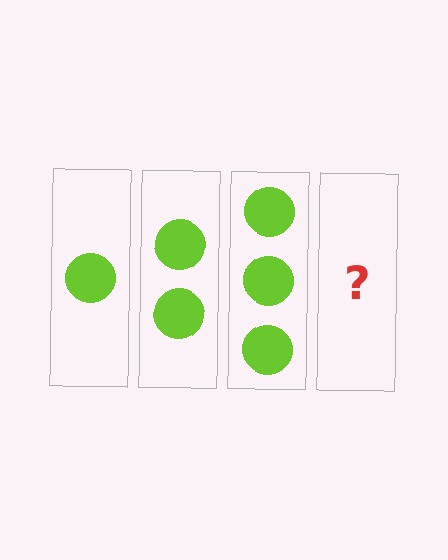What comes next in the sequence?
The next element should be 4 circles.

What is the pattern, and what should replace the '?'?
The pattern is that each step adds one more circle. The '?' should be 4 circles.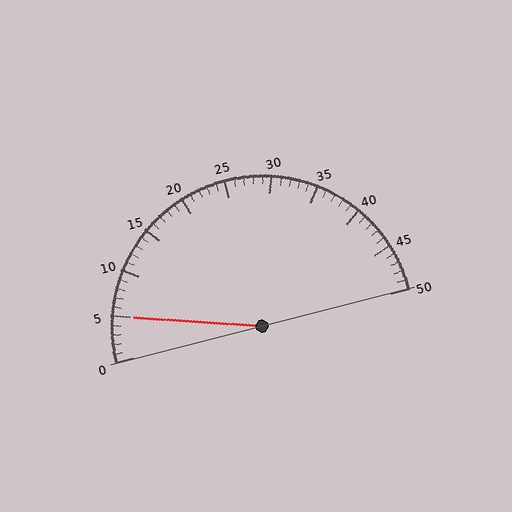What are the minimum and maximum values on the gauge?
The gauge ranges from 0 to 50.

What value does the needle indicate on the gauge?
The needle indicates approximately 5.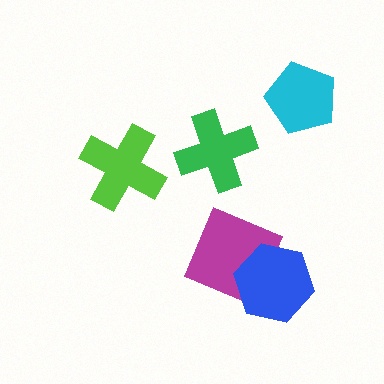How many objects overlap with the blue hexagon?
1 object overlaps with the blue hexagon.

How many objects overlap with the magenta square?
1 object overlaps with the magenta square.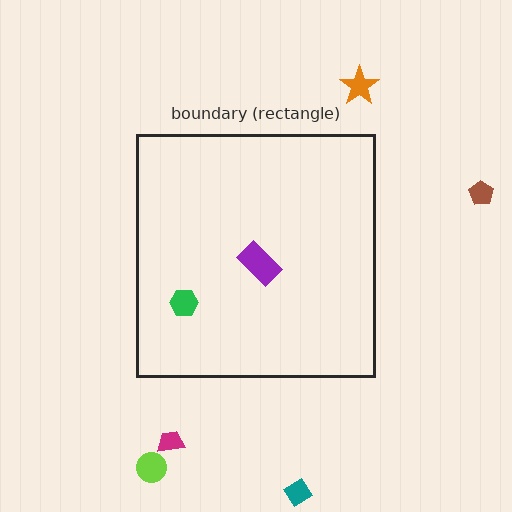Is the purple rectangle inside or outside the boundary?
Inside.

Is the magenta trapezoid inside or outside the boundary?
Outside.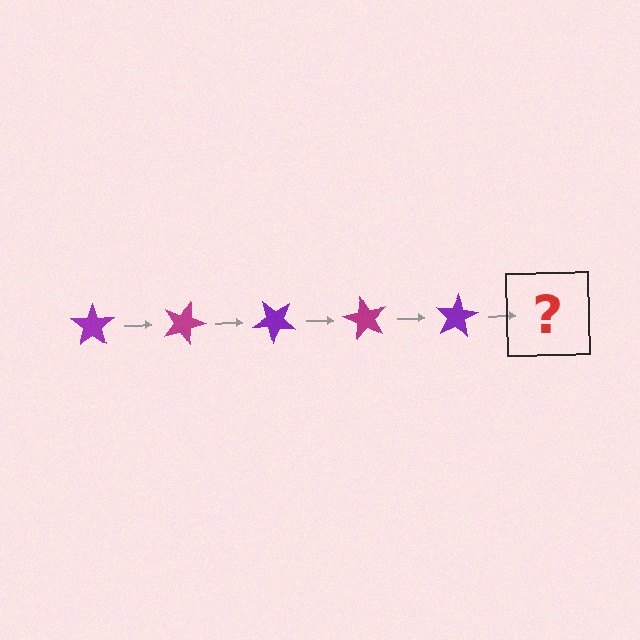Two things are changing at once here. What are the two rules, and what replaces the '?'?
The two rules are that it rotates 20 degrees each step and the color cycles through purple and magenta. The '?' should be a magenta star, rotated 100 degrees from the start.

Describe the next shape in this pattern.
It should be a magenta star, rotated 100 degrees from the start.